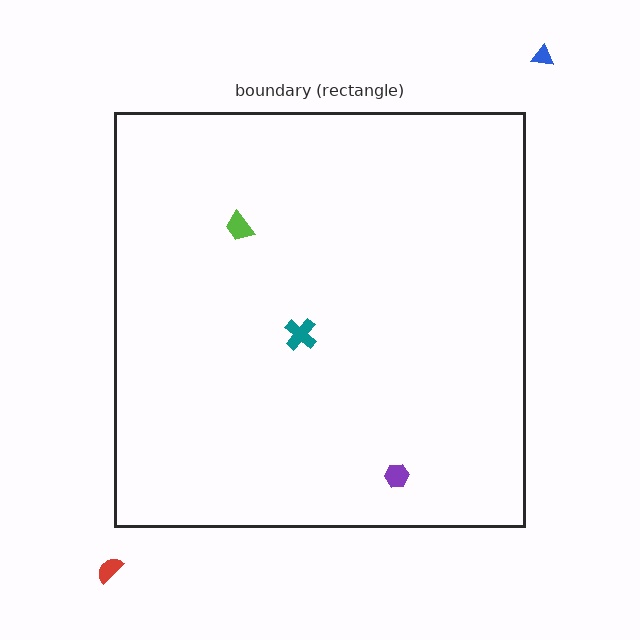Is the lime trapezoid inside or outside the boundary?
Inside.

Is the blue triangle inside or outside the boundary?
Outside.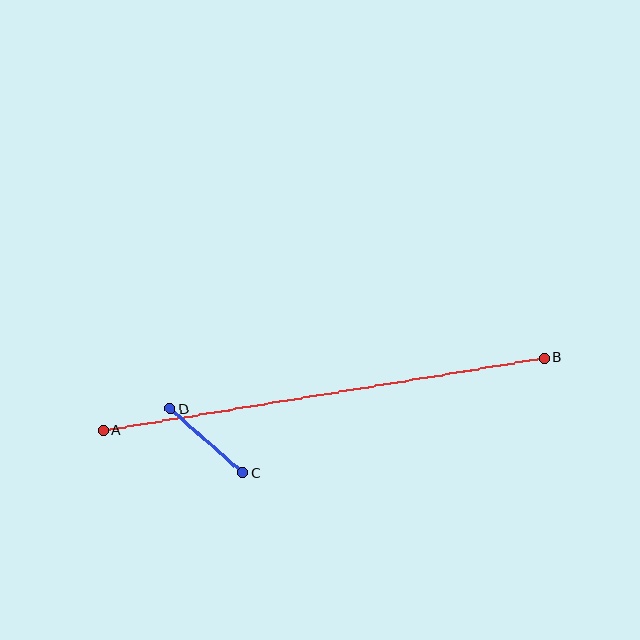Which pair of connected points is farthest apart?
Points A and B are farthest apart.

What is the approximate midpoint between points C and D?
The midpoint is at approximately (207, 441) pixels.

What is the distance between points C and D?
The distance is approximately 97 pixels.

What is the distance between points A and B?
The distance is approximately 447 pixels.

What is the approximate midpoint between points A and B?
The midpoint is at approximately (324, 394) pixels.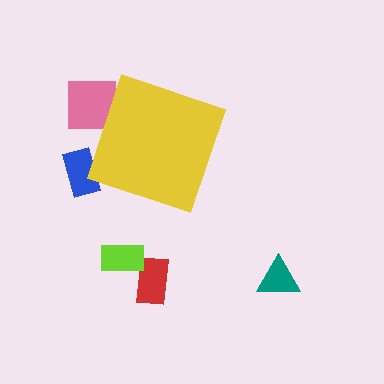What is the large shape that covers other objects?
A yellow diamond.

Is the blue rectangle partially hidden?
Yes, the blue rectangle is partially hidden behind the yellow diamond.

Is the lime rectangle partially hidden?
No, the lime rectangle is fully visible.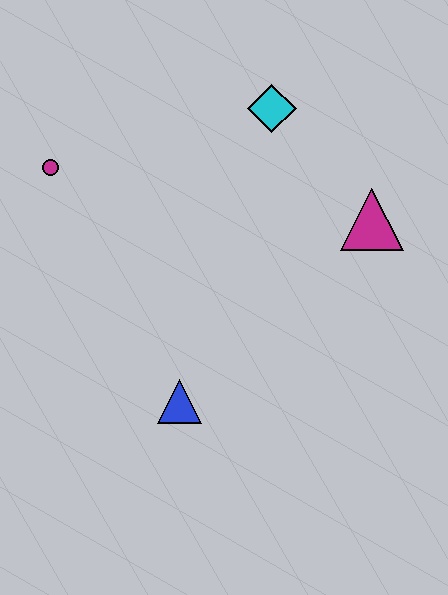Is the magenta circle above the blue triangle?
Yes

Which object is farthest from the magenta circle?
The magenta triangle is farthest from the magenta circle.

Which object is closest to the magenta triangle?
The cyan diamond is closest to the magenta triangle.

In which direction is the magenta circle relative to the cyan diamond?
The magenta circle is to the left of the cyan diamond.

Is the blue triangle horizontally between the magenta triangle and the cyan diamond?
No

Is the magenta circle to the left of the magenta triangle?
Yes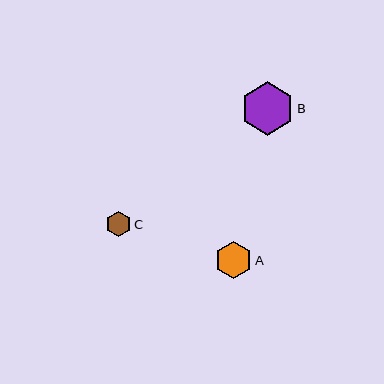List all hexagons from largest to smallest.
From largest to smallest: B, A, C.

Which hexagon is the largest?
Hexagon B is the largest with a size of approximately 53 pixels.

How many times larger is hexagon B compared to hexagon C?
Hexagon B is approximately 2.1 times the size of hexagon C.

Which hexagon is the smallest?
Hexagon C is the smallest with a size of approximately 25 pixels.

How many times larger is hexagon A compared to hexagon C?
Hexagon A is approximately 1.5 times the size of hexagon C.